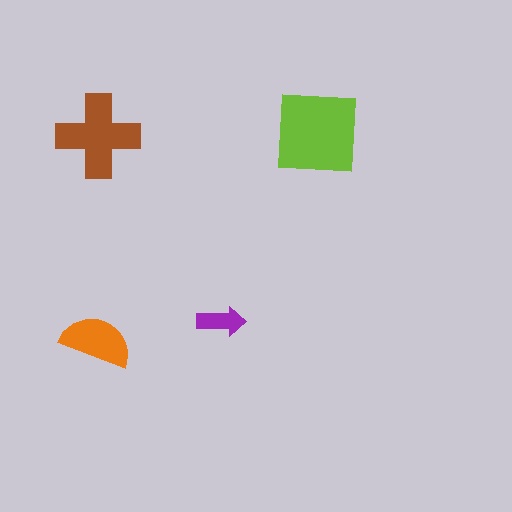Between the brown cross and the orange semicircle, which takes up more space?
The brown cross.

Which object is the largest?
The lime square.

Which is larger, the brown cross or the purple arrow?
The brown cross.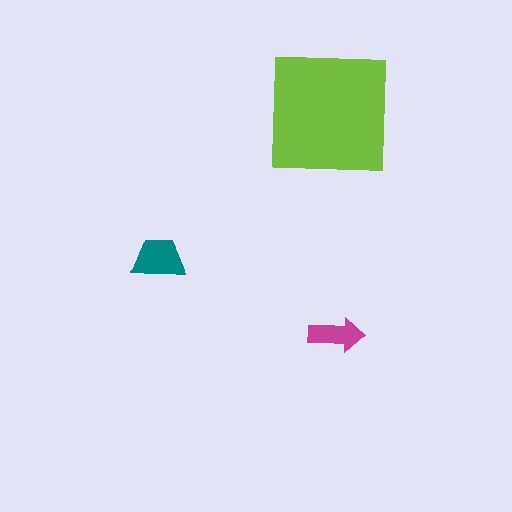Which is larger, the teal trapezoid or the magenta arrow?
The teal trapezoid.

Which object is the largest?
The lime square.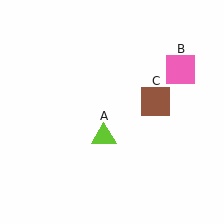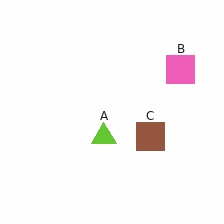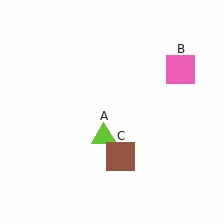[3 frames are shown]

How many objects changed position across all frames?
1 object changed position: brown square (object C).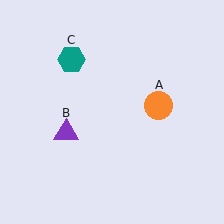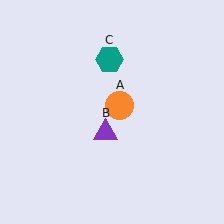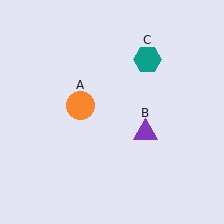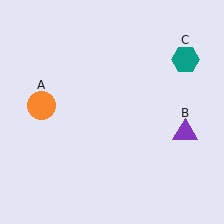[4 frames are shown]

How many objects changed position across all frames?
3 objects changed position: orange circle (object A), purple triangle (object B), teal hexagon (object C).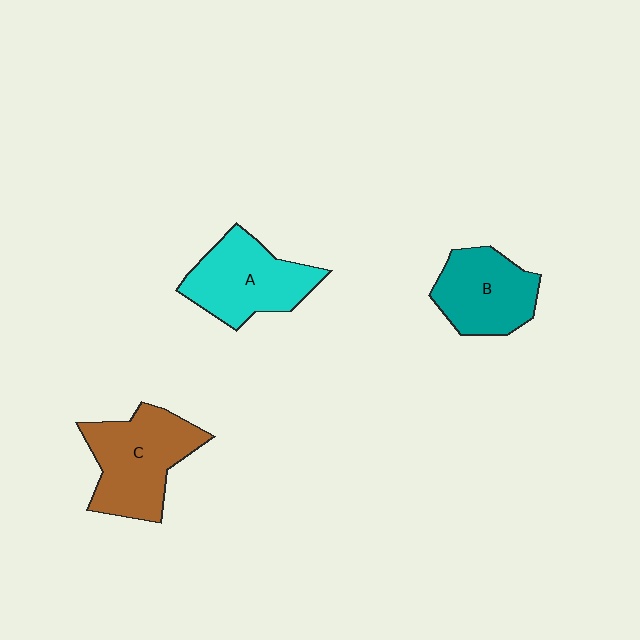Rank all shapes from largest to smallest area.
From largest to smallest: C (brown), A (cyan), B (teal).